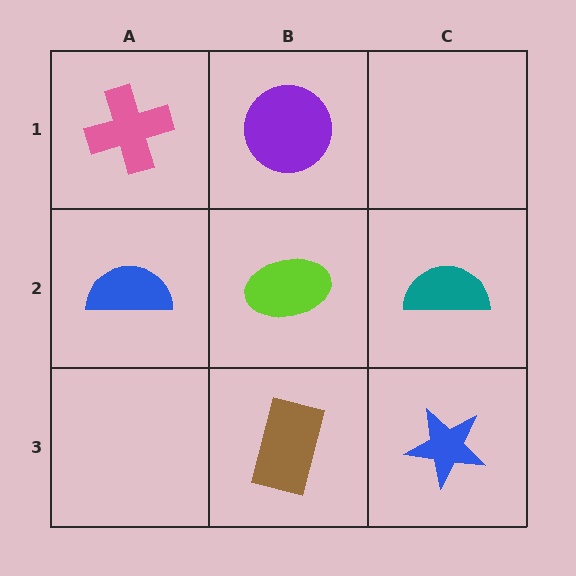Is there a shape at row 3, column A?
No, that cell is empty.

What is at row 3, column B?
A brown rectangle.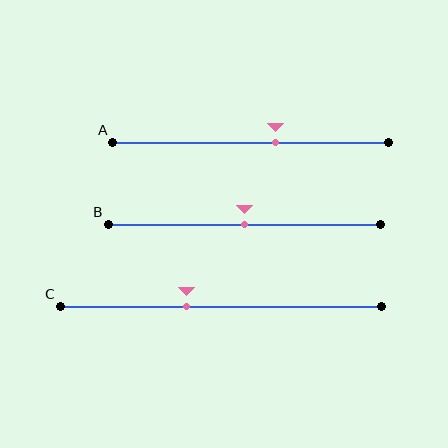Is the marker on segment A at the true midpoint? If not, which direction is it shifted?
No, the marker on segment A is shifted to the right by about 9% of the segment length.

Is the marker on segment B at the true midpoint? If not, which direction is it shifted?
Yes, the marker on segment B is at the true midpoint.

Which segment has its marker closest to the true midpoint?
Segment B has its marker closest to the true midpoint.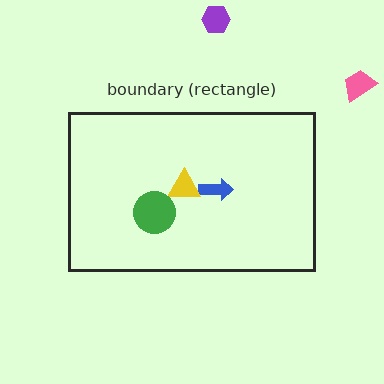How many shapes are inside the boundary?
3 inside, 2 outside.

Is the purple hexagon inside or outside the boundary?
Outside.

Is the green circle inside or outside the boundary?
Inside.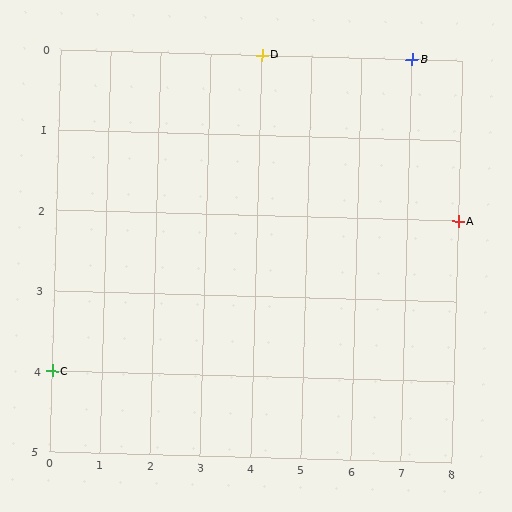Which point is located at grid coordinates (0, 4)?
Point C is at (0, 4).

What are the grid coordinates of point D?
Point D is at grid coordinates (4, 0).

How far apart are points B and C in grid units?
Points B and C are 7 columns and 4 rows apart (about 8.1 grid units diagonally).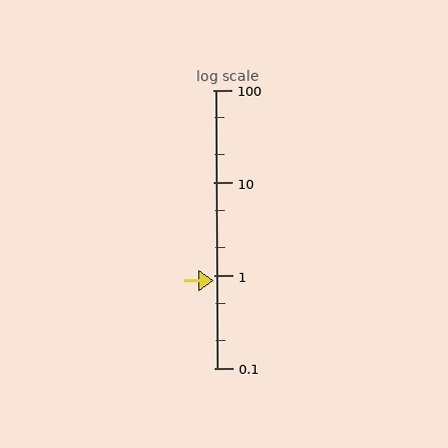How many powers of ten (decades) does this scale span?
The scale spans 3 decades, from 0.1 to 100.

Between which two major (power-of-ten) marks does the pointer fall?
The pointer is between 0.1 and 1.